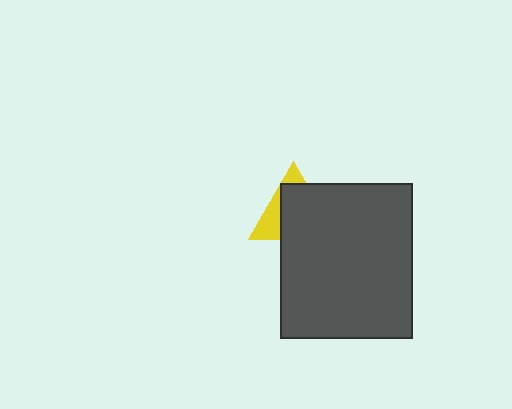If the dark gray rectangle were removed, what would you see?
You would see the complete yellow triangle.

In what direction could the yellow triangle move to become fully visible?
The yellow triangle could move toward the upper-left. That would shift it out from behind the dark gray rectangle entirely.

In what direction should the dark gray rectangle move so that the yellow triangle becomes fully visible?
The dark gray rectangle should move toward the lower-right. That is the shortest direction to clear the overlap and leave the yellow triangle fully visible.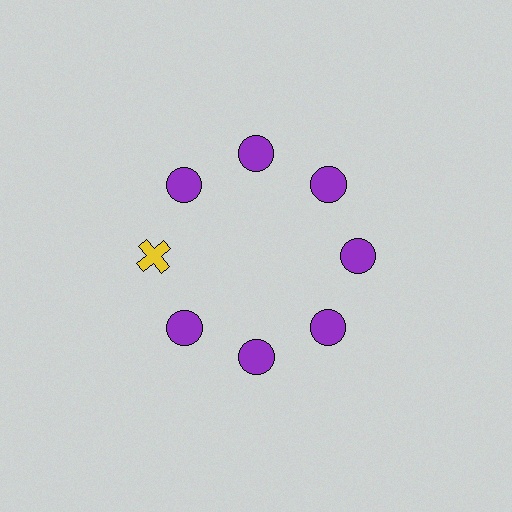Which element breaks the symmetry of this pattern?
The yellow cross at roughly the 9 o'clock position breaks the symmetry. All other shapes are purple circles.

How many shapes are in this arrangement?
There are 8 shapes arranged in a ring pattern.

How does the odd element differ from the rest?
It differs in both color (yellow instead of purple) and shape (cross instead of circle).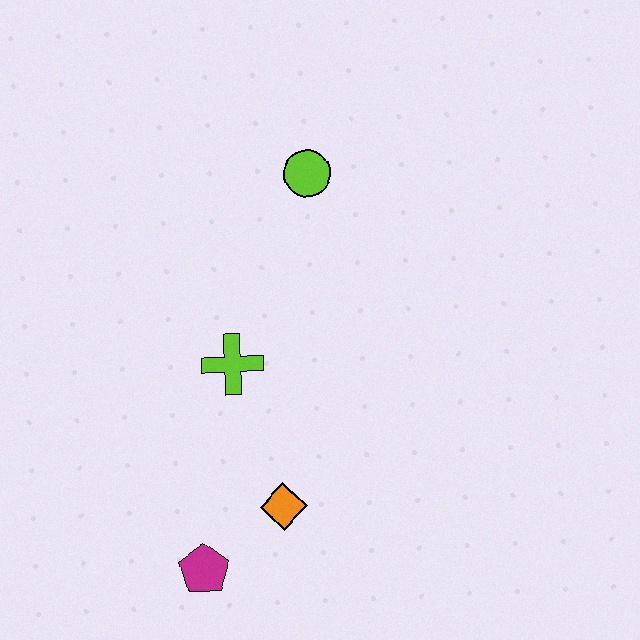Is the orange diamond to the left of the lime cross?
No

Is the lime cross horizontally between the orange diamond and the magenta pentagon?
Yes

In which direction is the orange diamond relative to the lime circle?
The orange diamond is below the lime circle.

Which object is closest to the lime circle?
The lime cross is closest to the lime circle.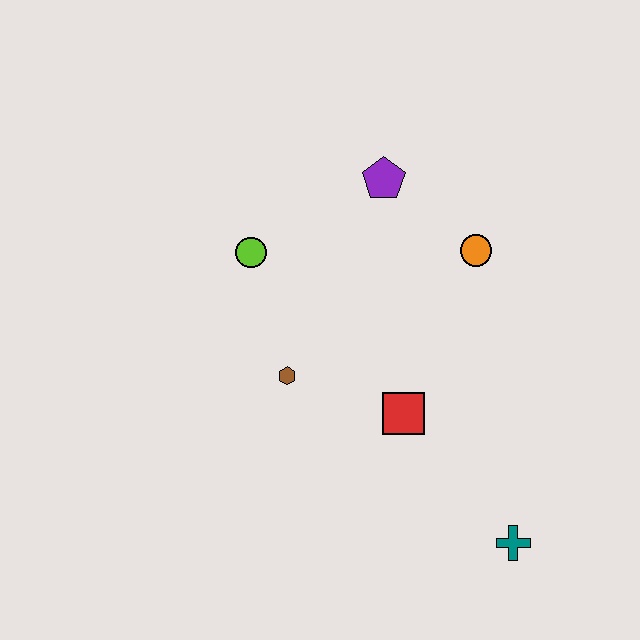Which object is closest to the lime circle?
The brown hexagon is closest to the lime circle.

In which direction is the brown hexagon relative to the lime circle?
The brown hexagon is below the lime circle.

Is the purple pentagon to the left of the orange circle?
Yes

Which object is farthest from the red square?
The purple pentagon is farthest from the red square.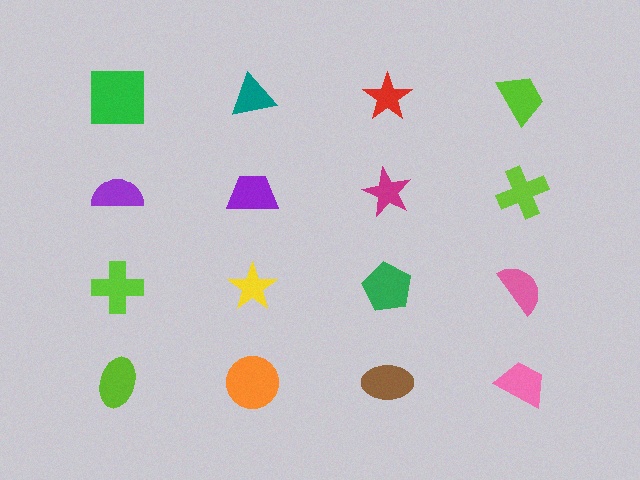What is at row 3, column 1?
A lime cross.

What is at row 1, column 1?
A green square.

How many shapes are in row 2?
4 shapes.